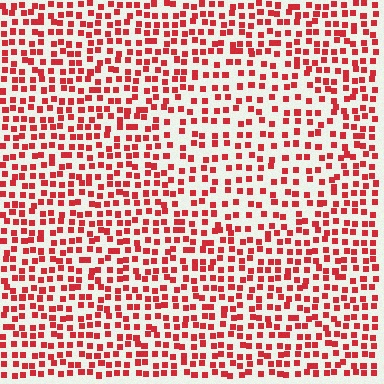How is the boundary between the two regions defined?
The boundary is defined by a change in element density (approximately 1.5x ratio). All elements are the same color, size, and shape.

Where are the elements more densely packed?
The elements are more densely packed outside the circle boundary.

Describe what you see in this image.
The image contains small red elements arranged at two different densities. A circle-shaped region is visible where the elements are less densely packed than the surrounding area.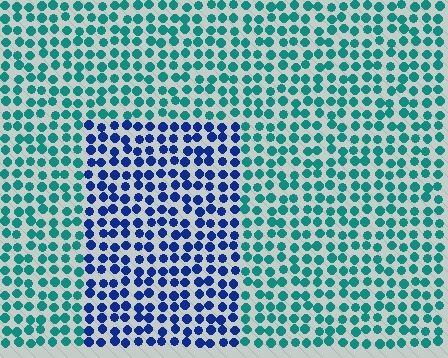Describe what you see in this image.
The image is filled with small teal elements in a uniform arrangement. A rectangle-shaped region is visible where the elements are tinted to a slightly different hue, forming a subtle color boundary.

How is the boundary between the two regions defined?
The boundary is defined purely by a slight shift in hue (about 53 degrees). Spacing, size, and orientation are identical on both sides.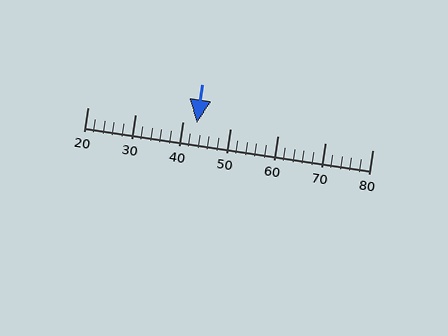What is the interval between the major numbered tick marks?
The major tick marks are spaced 10 units apart.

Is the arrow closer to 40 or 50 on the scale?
The arrow is closer to 40.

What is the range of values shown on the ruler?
The ruler shows values from 20 to 80.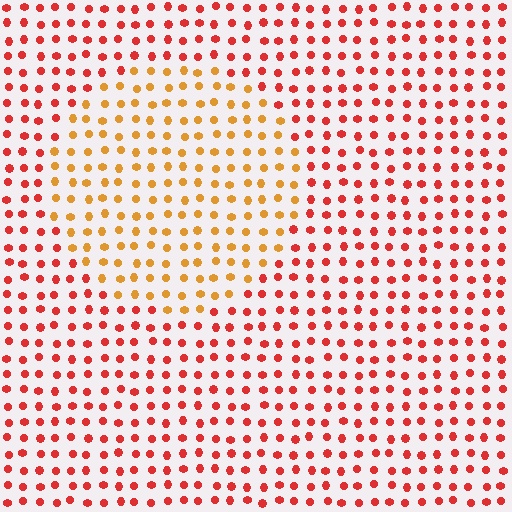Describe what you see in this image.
The image is filled with small red elements in a uniform arrangement. A circle-shaped region is visible where the elements are tinted to a slightly different hue, forming a subtle color boundary.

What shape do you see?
I see a circle.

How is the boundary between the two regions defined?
The boundary is defined purely by a slight shift in hue (about 38 degrees). Spacing, size, and orientation are identical on both sides.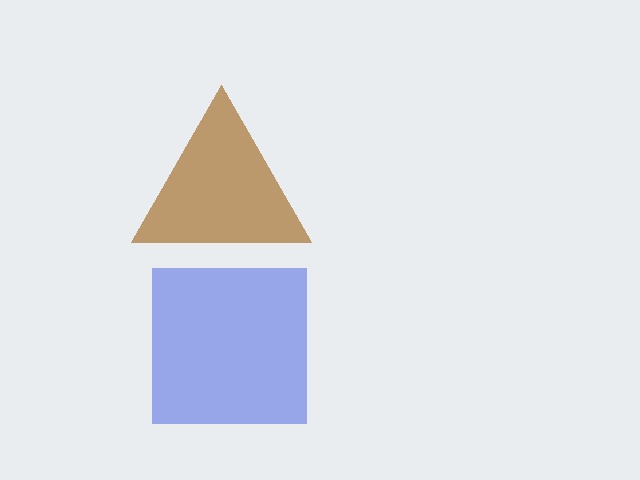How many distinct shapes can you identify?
There are 2 distinct shapes: a brown triangle, a blue square.